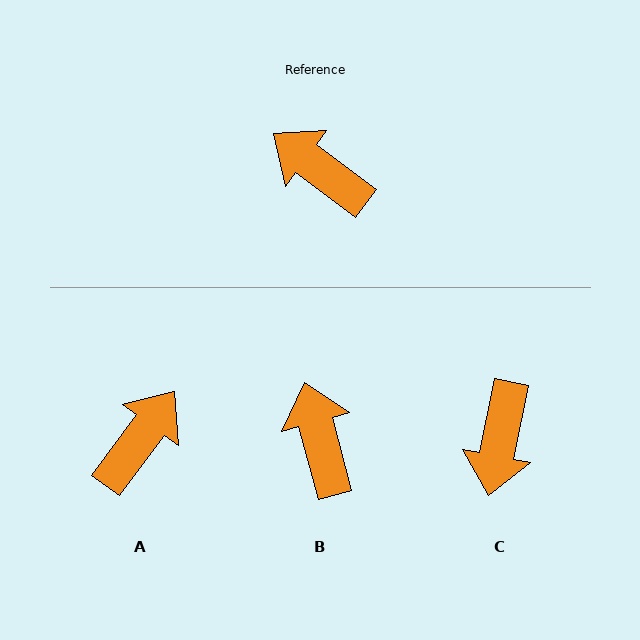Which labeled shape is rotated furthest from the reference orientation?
C, about 116 degrees away.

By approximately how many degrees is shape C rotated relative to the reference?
Approximately 116 degrees counter-clockwise.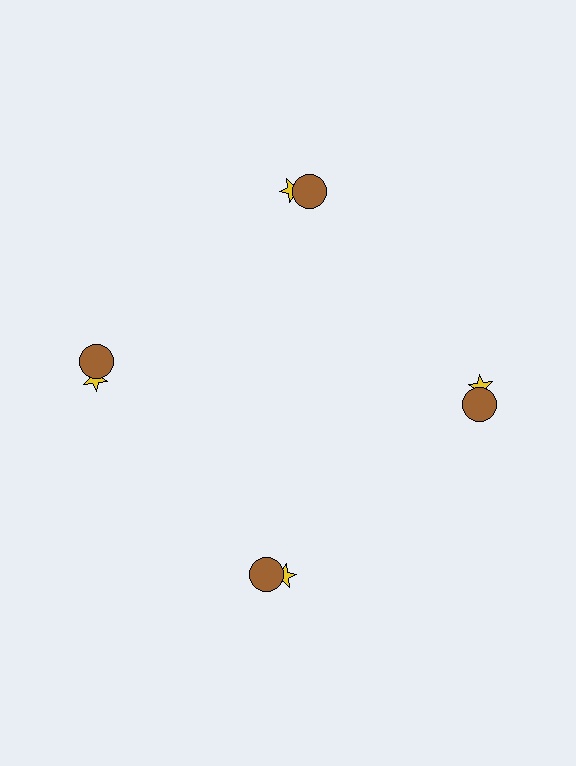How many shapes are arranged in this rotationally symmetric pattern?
There are 8 shapes, arranged in 4 groups of 2.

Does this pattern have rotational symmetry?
Yes, this pattern has 4-fold rotational symmetry. It looks the same after rotating 90 degrees around the center.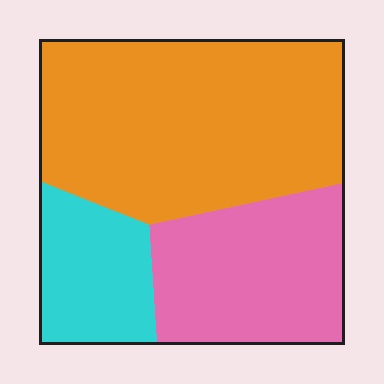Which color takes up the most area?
Orange, at roughly 55%.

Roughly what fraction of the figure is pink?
Pink takes up between a quarter and a half of the figure.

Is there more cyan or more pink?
Pink.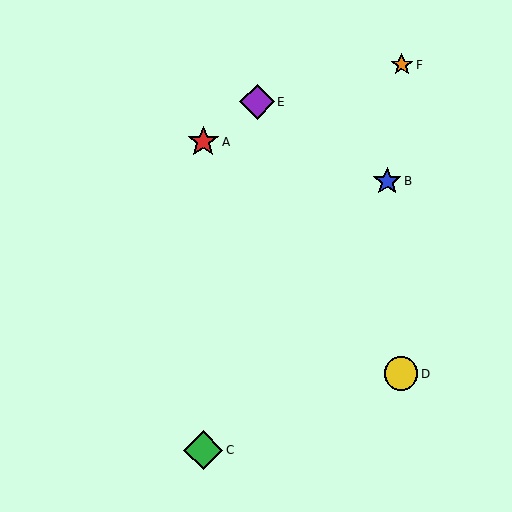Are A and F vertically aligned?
No, A is at x≈203 and F is at x≈402.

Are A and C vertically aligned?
Yes, both are at x≈203.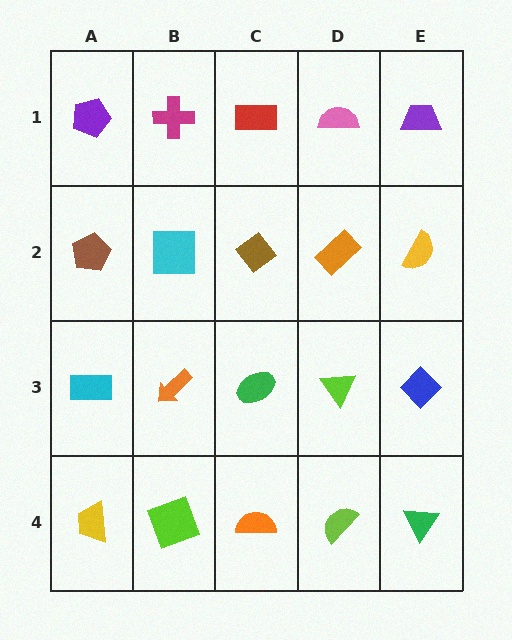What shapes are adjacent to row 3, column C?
A brown diamond (row 2, column C), an orange semicircle (row 4, column C), an orange arrow (row 3, column B), a lime triangle (row 3, column D).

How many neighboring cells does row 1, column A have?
2.